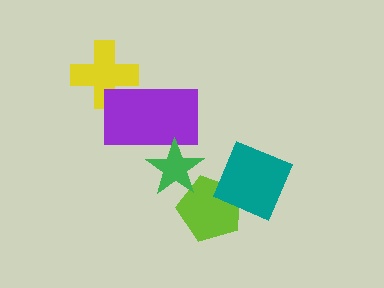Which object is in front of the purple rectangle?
The green star is in front of the purple rectangle.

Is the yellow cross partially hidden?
Yes, it is partially covered by another shape.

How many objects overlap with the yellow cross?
1 object overlaps with the yellow cross.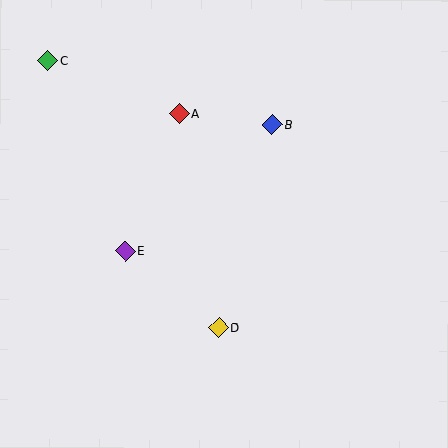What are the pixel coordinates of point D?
Point D is at (219, 328).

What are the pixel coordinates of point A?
Point A is at (179, 114).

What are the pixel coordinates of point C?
Point C is at (47, 61).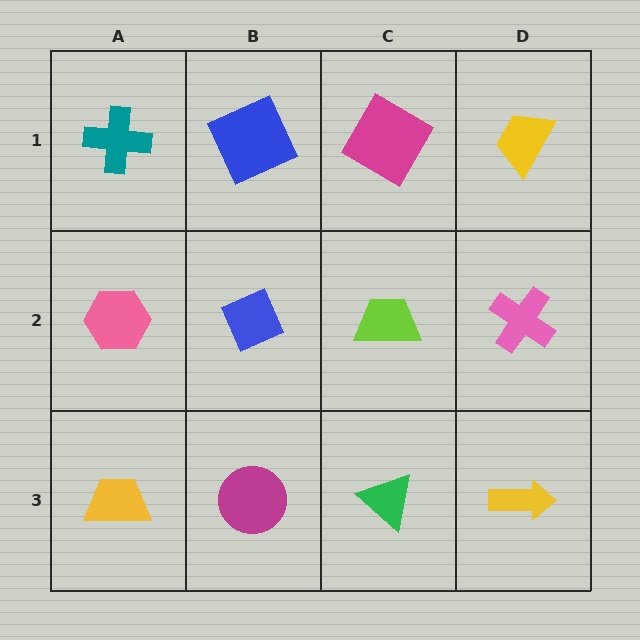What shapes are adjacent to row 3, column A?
A pink hexagon (row 2, column A), a magenta circle (row 3, column B).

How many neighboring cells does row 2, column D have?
3.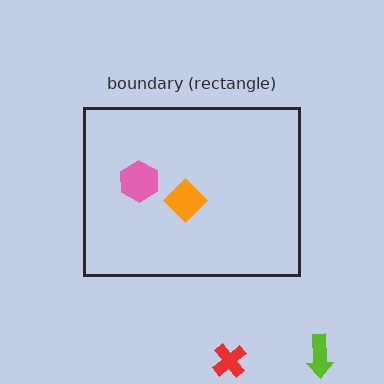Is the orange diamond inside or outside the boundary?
Inside.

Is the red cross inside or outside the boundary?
Outside.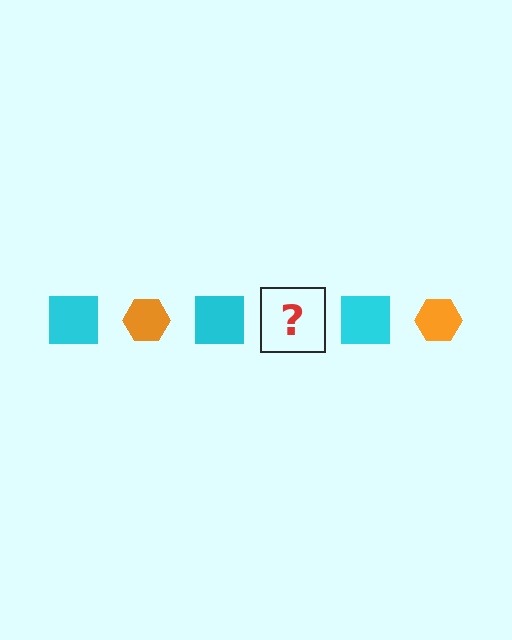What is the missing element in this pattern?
The missing element is an orange hexagon.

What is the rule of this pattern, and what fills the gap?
The rule is that the pattern alternates between cyan square and orange hexagon. The gap should be filled with an orange hexagon.